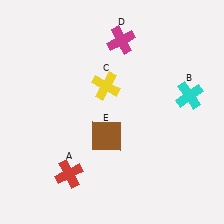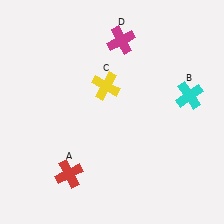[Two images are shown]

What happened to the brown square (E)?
The brown square (E) was removed in Image 2. It was in the bottom-left area of Image 1.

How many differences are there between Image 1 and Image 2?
There is 1 difference between the two images.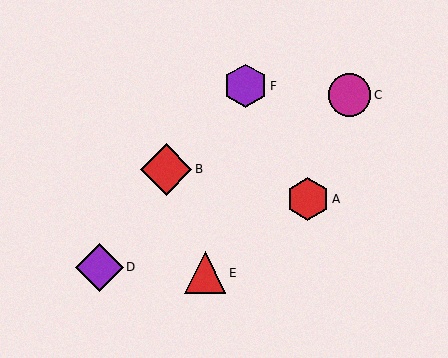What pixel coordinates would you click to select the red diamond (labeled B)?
Click at (166, 169) to select the red diamond B.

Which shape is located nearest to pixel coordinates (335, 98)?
The magenta circle (labeled C) at (350, 95) is nearest to that location.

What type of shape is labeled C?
Shape C is a magenta circle.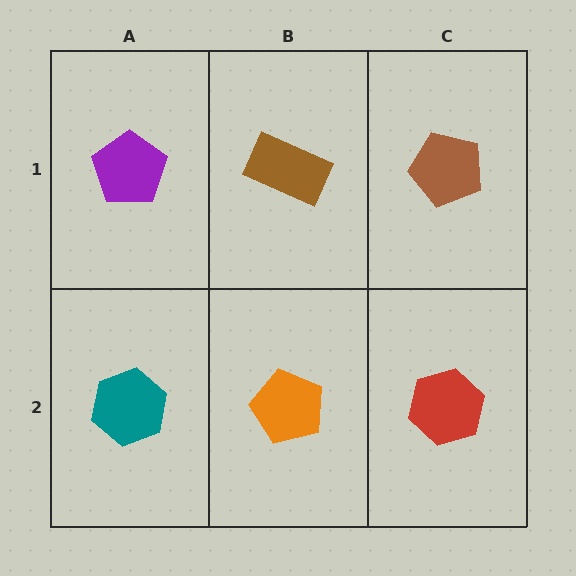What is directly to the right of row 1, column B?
A brown pentagon.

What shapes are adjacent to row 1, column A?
A teal hexagon (row 2, column A), a brown rectangle (row 1, column B).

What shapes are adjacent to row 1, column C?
A red hexagon (row 2, column C), a brown rectangle (row 1, column B).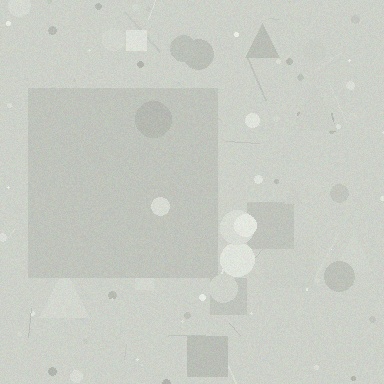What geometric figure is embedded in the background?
A square is embedded in the background.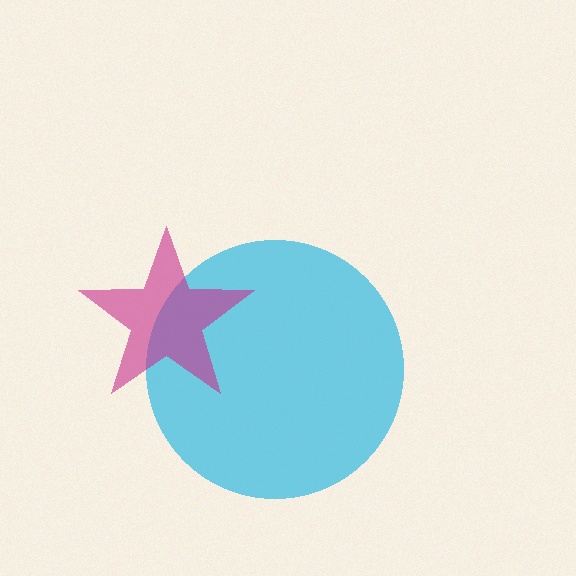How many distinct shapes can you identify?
There are 2 distinct shapes: a cyan circle, a magenta star.